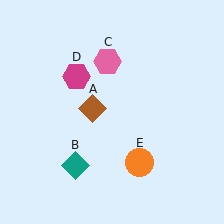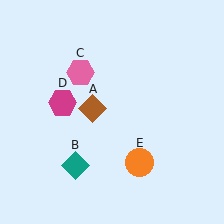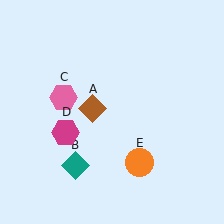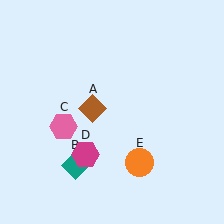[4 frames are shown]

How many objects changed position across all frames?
2 objects changed position: pink hexagon (object C), magenta hexagon (object D).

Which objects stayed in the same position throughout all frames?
Brown diamond (object A) and teal diamond (object B) and orange circle (object E) remained stationary.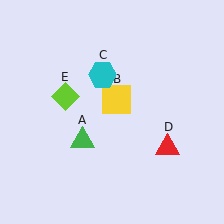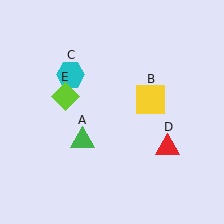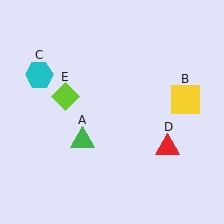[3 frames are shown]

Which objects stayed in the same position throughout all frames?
Green triangle (object A) and red triangle (object D) and lime diamond (object E) remained stationary.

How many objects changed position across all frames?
2 objects changed position: yellow square (object B), cyan hexagon (object C).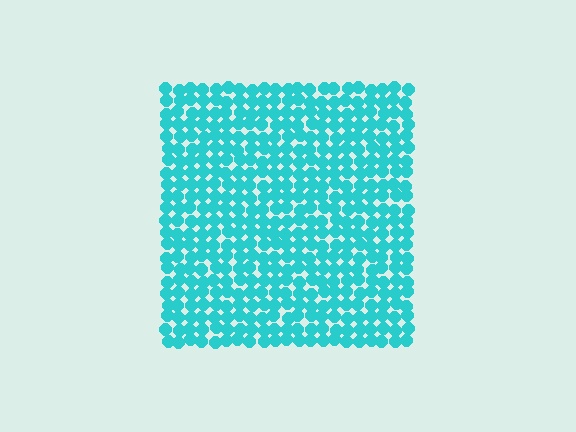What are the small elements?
The small elements are circles.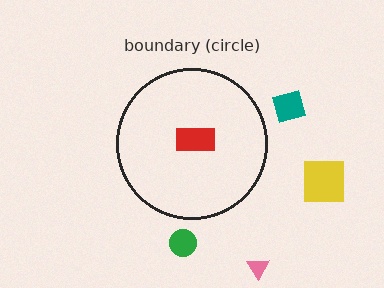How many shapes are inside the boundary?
1 inside, 4 outside.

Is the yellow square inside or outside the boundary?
Outside.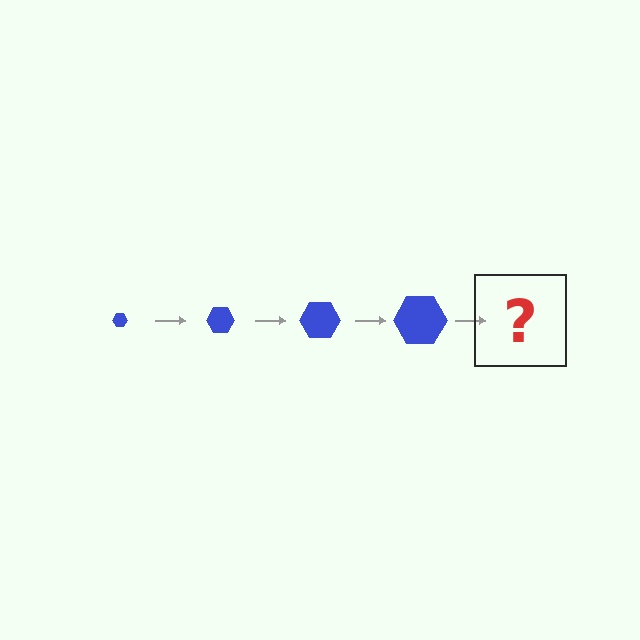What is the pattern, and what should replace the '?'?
The pattern is that the hexagon gets progressively larger each step. The '?' should be a blue hexagon, larger than the previous one.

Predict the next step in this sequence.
The next step is a blue hexagon, larger than the previous one.